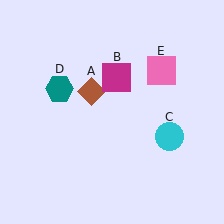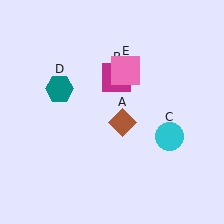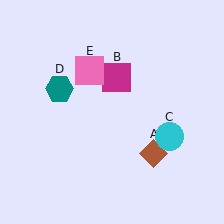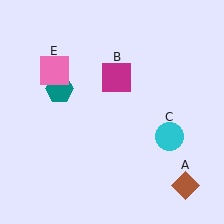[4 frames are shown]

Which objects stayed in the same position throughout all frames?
Magenta square (object B) and cyan circle (object C) and teal hexagon (object D) remained stationary.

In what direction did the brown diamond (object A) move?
The brown diamond (object A) moved down and to the right.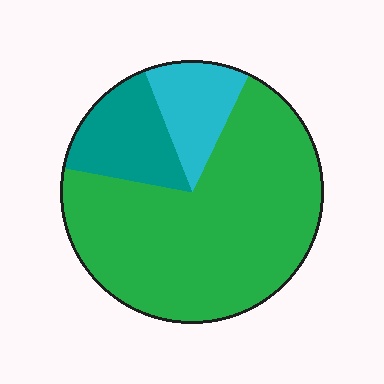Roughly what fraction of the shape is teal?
Teal takes up less than a quarter of the shape.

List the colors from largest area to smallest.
From largest to smallest: green, teal, cyan.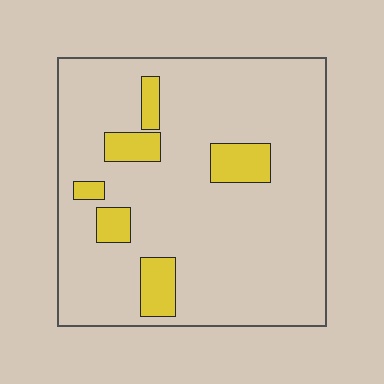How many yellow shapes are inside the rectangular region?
6.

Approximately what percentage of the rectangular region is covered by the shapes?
Approximately 15%.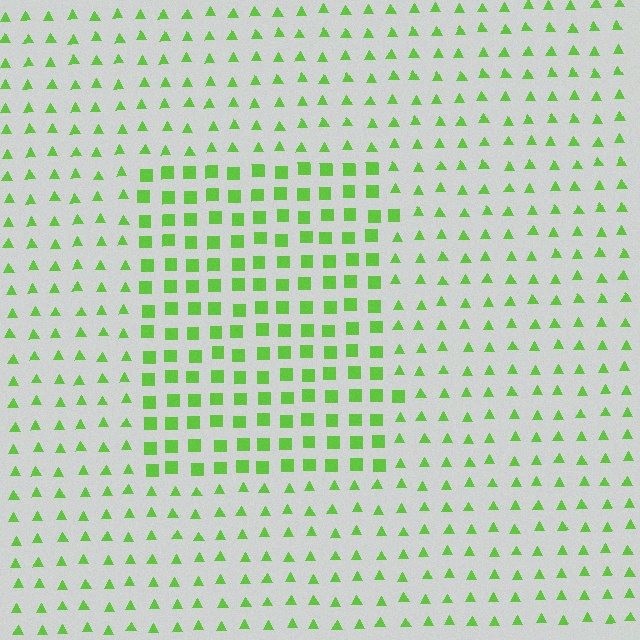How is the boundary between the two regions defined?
The boundary is defined by a change in element shape: squares inside vs. triangles outside. All elements share the same color and spacing.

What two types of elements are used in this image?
The image uses squares inside the rectangle region and triangles outside it.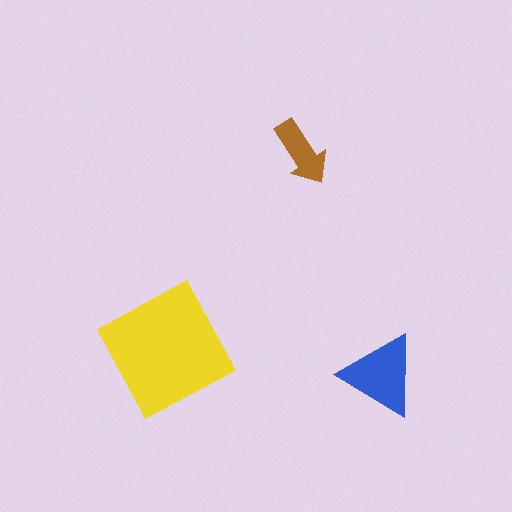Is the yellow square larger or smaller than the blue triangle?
Larger.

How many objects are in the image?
There are 3 objects in the image.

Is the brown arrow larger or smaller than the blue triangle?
Smaller.